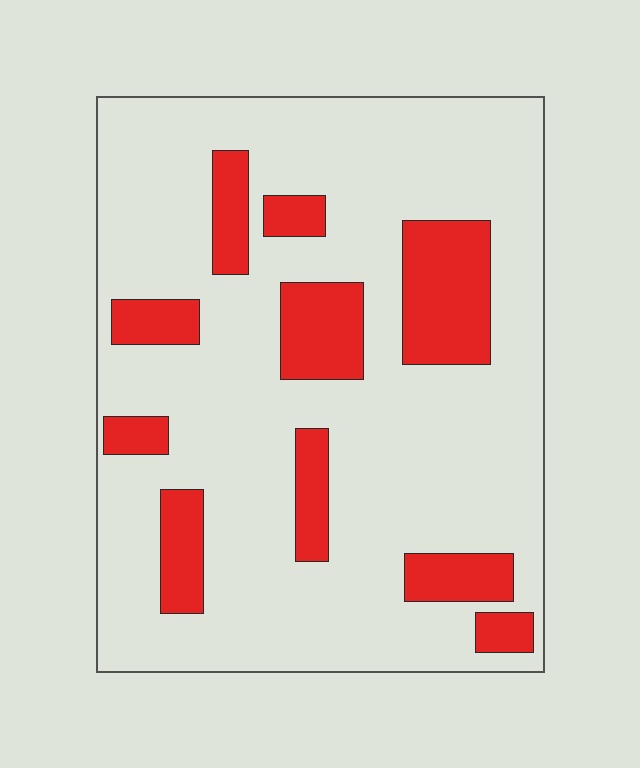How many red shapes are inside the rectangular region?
10.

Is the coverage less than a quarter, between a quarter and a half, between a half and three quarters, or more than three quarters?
Less than a quarter.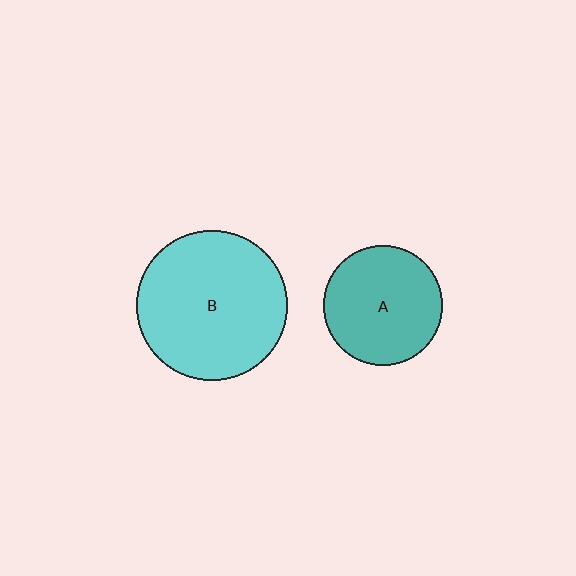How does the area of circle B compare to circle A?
Approximately 1.6 times.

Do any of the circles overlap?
No, none of the circles overlap.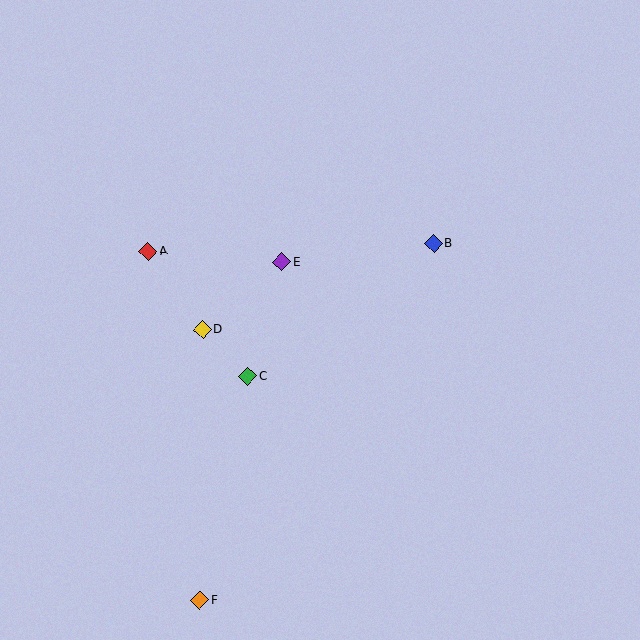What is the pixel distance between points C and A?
The distance between C and A is 160 pixels.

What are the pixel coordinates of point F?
Point F is at (200, 600).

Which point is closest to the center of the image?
Point E at (281, 262) is closest to the center.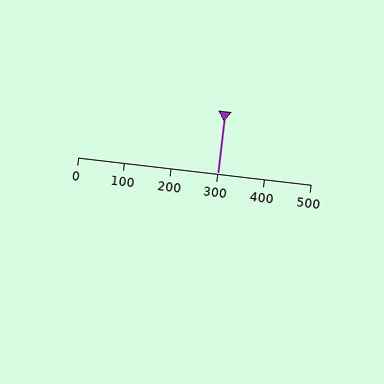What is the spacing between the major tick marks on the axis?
The major ticks are spaced 100 apart.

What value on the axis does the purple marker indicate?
The marker indicates approximately 300.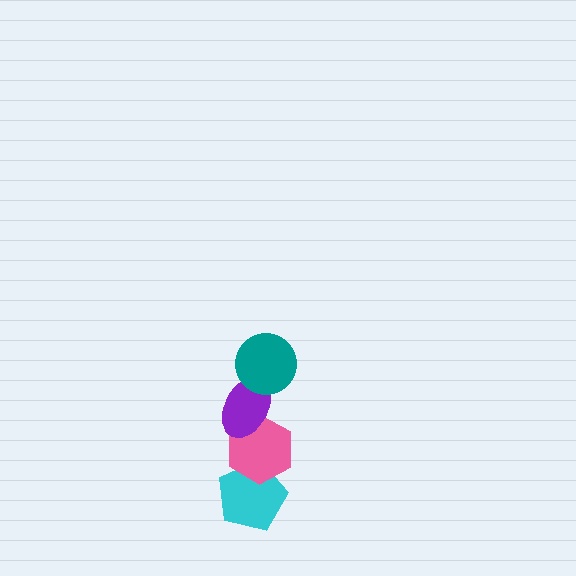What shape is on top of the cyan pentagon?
The pink hexagon is on top of the cyan pentagon.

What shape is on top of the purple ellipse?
The teal circle is on top of the purple ellipse.